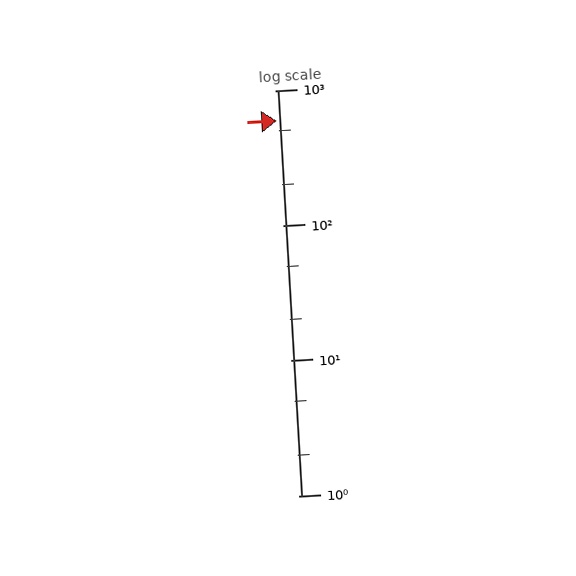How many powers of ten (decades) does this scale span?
The scale spans 3 decades, from 1 to 1000.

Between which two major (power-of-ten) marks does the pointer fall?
The pointer is between 100 and 1000.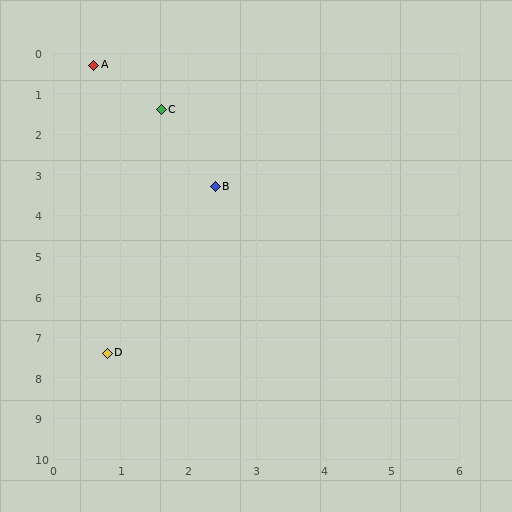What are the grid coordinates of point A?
Point A is at approximately (0.6, 0.3).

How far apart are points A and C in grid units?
Points A and C are about 1.5 grid units apart.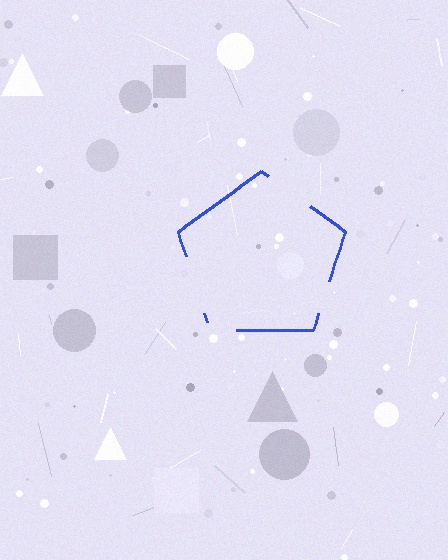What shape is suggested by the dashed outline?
The dashed outline suggests a pentagon.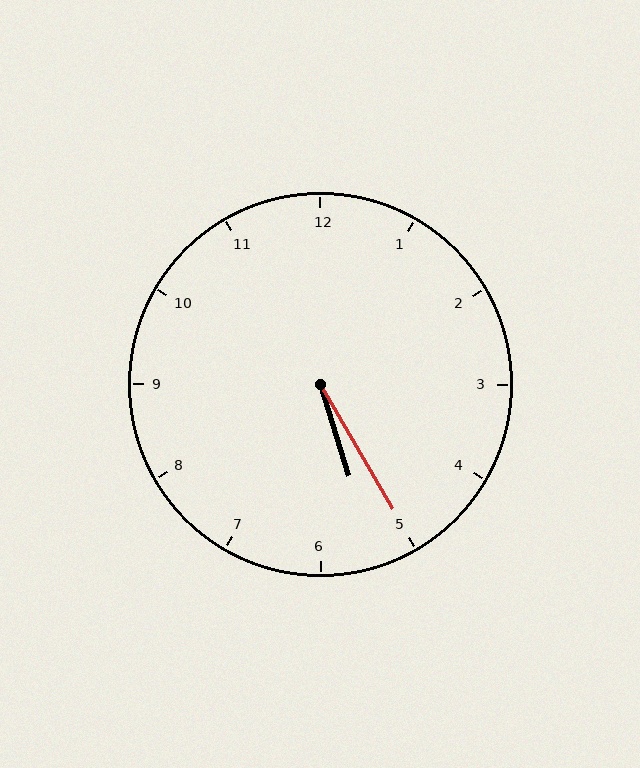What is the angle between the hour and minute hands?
Approximately 12 degrees.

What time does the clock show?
5:25.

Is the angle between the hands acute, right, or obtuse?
It is acute.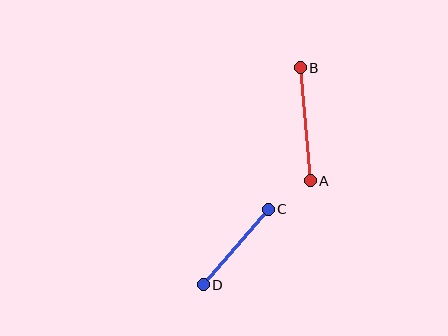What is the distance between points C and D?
The distance is approximately 100 pixels.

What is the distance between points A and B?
The distance is approximately 113 pixels.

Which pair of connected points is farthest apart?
Points A and B are farthest apart.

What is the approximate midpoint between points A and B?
The midpoint is at approximately (305, 124) pixels.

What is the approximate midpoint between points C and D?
The midpoint is at approximately (236, 247) pixels.